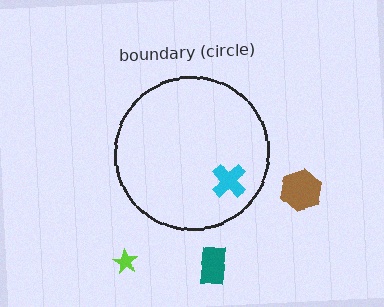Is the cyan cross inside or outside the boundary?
Inside.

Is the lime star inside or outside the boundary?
Outside.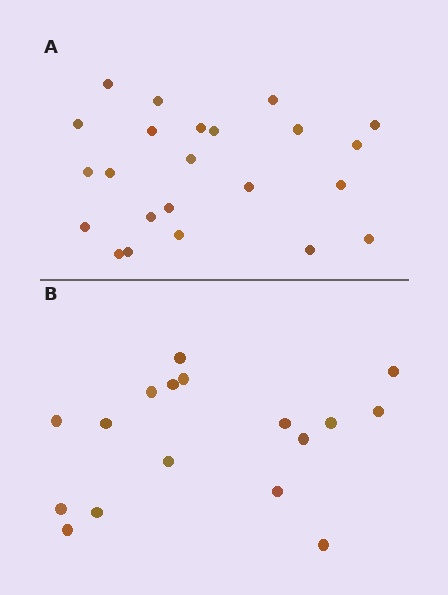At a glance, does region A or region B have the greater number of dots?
Region A (the top region) has more dots.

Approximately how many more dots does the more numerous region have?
Region A has about 6 more dots than region B.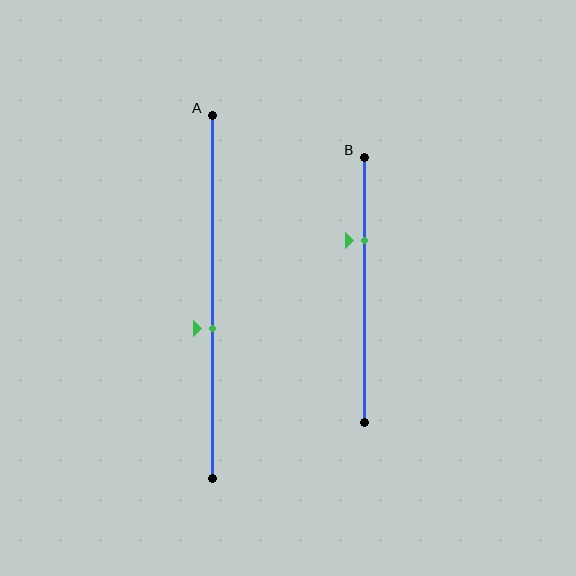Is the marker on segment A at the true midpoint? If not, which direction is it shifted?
No, the marker on segment A is shifted downward by about 9% of the segment length.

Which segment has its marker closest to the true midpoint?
Segment A has its marker closest to the true midpoint.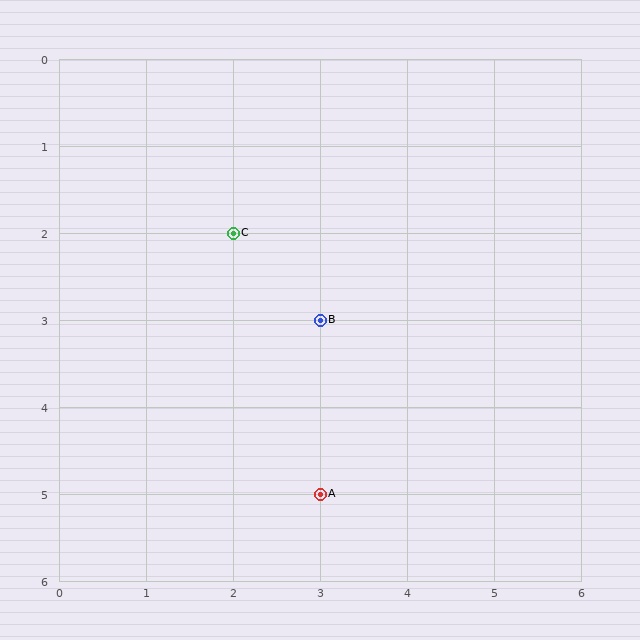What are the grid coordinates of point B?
Point B is at grid coordinates (3, 3).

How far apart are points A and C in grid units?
Points A and C are 1 column and 3 rows apart (about 3.2 grid units diagonally).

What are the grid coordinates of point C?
Point C is at grid coordinates (2, 2).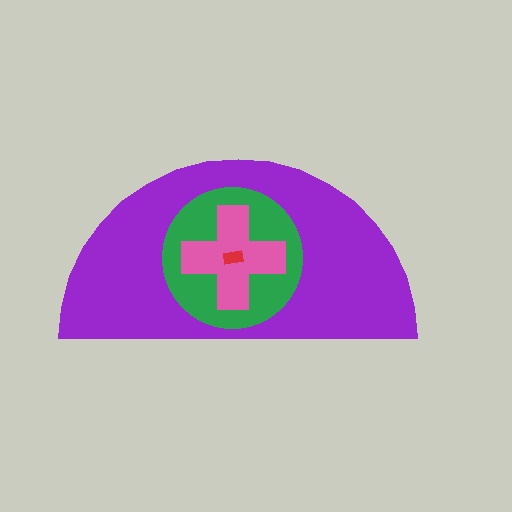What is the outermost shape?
The purple semicircle.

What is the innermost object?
The red rectangle.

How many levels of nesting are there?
4.